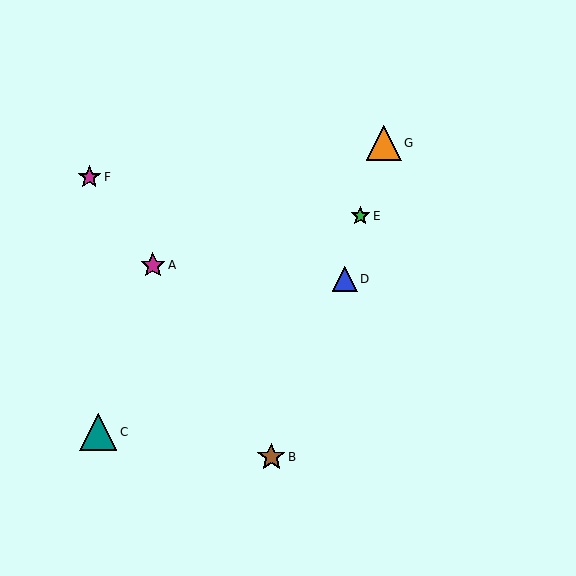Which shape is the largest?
The teal triangle (labeled C) is the largest.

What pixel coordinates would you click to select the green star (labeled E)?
Click at (360, 216) to select the green star E.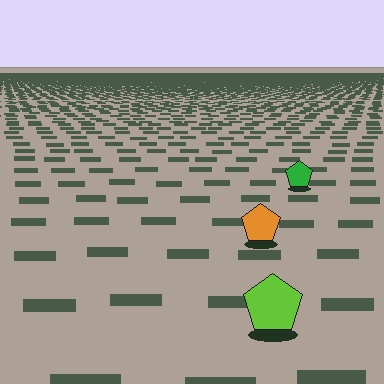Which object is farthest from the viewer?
The green pentagon is farthest from the viewer. It appears smaller and the ground texture around it is denser.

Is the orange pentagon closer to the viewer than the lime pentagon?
No. The lime pentagon is closer — you can tell from the texture gradient: the ground texture is coarser near it.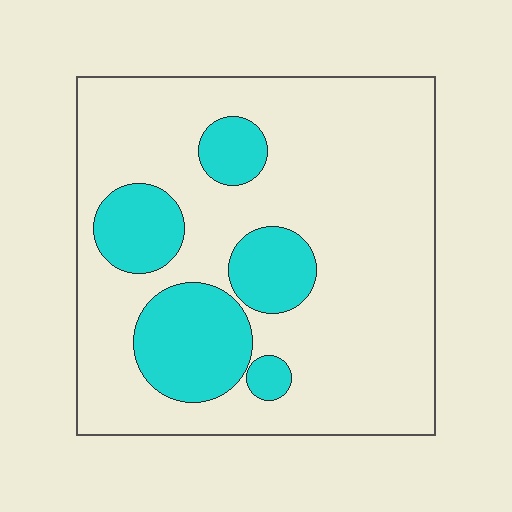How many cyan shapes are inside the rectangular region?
5.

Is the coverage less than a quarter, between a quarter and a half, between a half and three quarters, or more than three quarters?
Less than a quarter.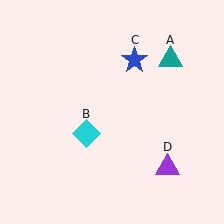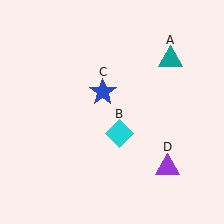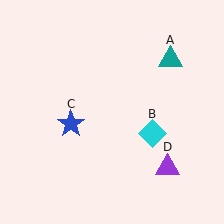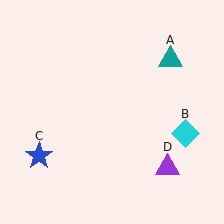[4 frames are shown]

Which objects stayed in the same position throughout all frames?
Teal triangle (object A) and purple triangle (object D) remained stationary.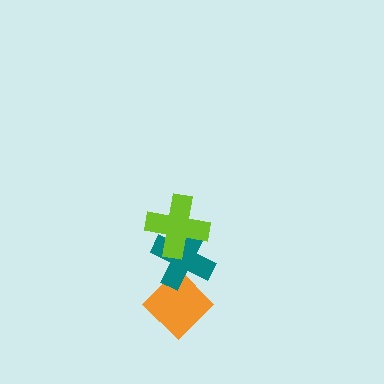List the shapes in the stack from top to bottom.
From top to bottom: the lime cross, the teal cross, the orange diamond.